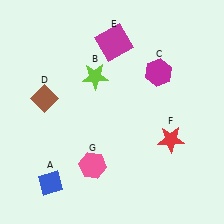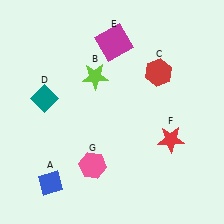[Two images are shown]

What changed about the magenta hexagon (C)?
In Image 1, C is magenta. In Image 2, it changed to red.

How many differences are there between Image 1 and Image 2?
There are 2 differences between the two images.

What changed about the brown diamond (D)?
In Image 1, D is brown. In Image 2, it changed to teal.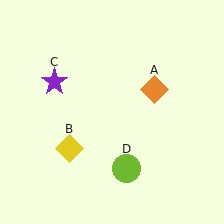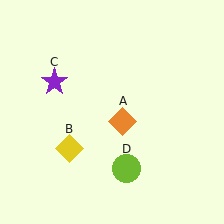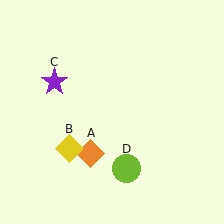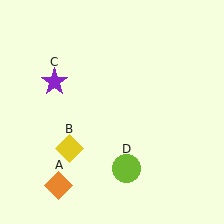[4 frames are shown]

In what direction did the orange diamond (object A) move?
The orange diamond (object A) moved down and to the left.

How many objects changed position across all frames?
1 object changed position: orange diamond (object A).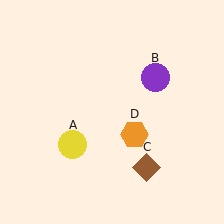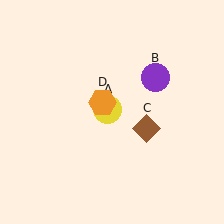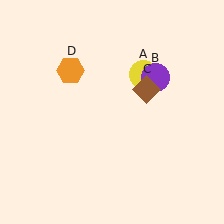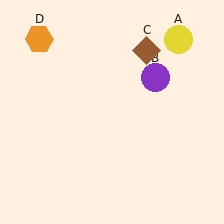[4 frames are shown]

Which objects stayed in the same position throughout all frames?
Purple circle (object B) remained stationary.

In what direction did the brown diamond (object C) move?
The brown diamond (object C) moved up.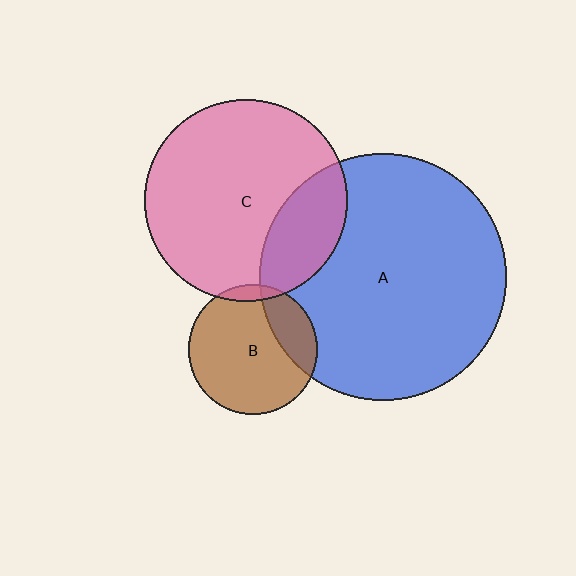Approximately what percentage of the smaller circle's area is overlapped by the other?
Approximately 20%.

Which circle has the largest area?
Circle A (blue).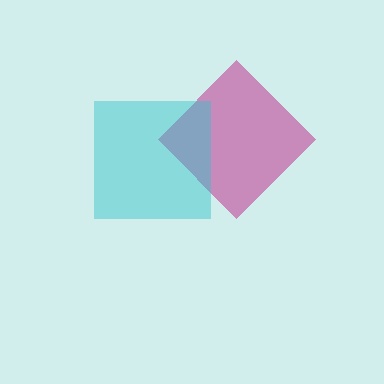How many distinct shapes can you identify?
There are 2 distinct shapes: a magenta diamond, a cyan square.